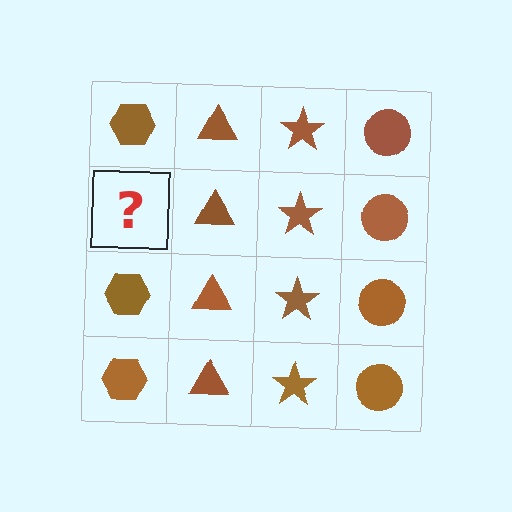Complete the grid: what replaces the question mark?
The question mark should be replaced with a brown hexagon.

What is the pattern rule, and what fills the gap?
The rule is that each column has a consistent shape. The gap should be filled with a brown hexagon.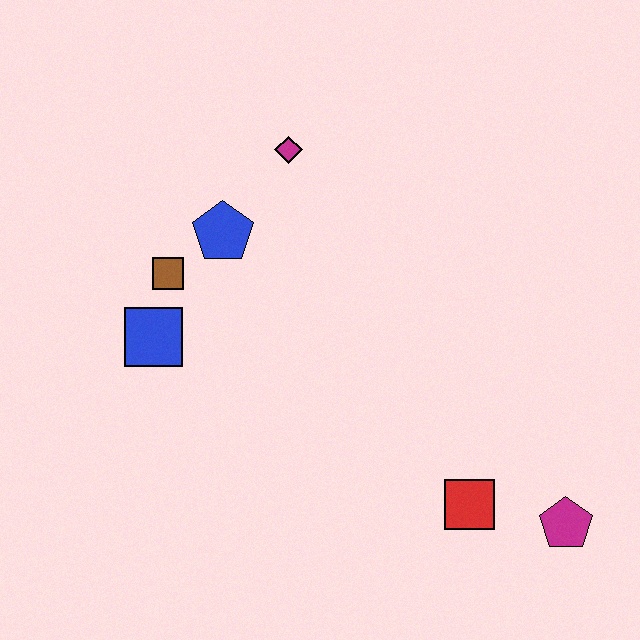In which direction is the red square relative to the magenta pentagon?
The red square is to the left of the magenta pentagon.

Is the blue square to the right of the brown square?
No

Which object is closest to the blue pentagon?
The brown square is closest to the blue pentagon.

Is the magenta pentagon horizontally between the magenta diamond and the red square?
No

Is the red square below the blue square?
Yes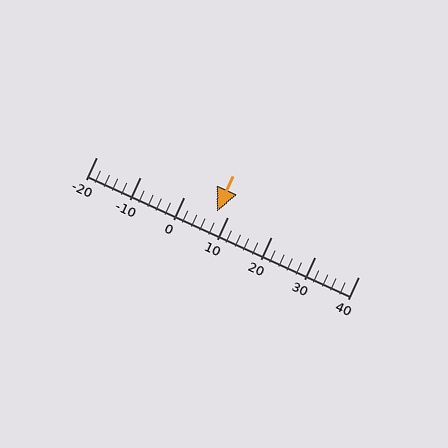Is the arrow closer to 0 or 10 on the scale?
The arrow is closer to 10.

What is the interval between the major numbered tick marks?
The major tick marks are spaced 10 units apart.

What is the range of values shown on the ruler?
The ruler shows values from -20 to 40.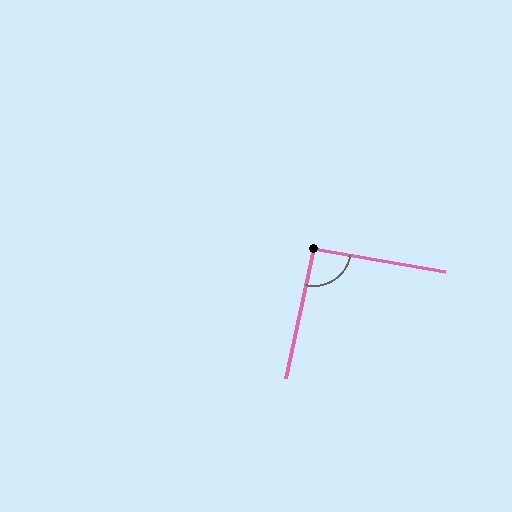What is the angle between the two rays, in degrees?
Approximately 92 degrees.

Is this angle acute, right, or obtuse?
It is approximately a right angle.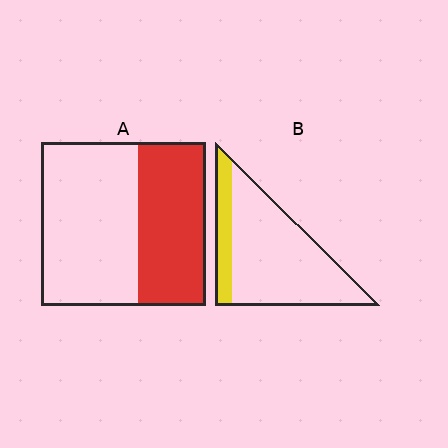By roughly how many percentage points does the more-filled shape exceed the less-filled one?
By roughly 20 percentage points (A over B).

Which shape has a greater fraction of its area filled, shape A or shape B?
Shape A.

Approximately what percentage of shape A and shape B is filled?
A is approximately 40% and B is approximately 20%.